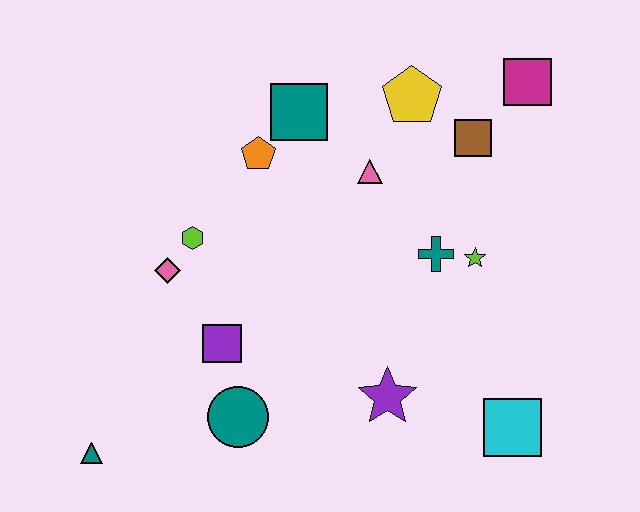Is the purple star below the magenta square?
Yes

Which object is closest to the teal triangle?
The teal circle is closest to the teal triangle.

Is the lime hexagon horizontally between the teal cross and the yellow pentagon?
No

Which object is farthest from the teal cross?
The teal triangle is farthest from the teal cross.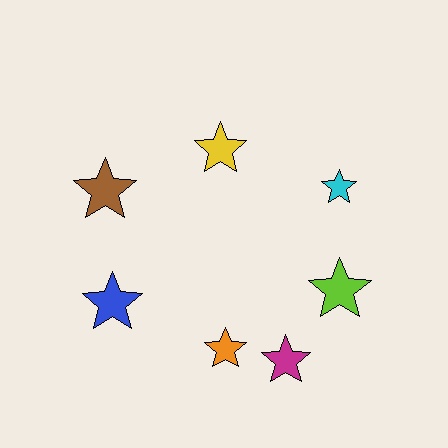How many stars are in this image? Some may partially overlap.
There are 7 stars.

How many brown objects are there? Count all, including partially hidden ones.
There is 1 brown object.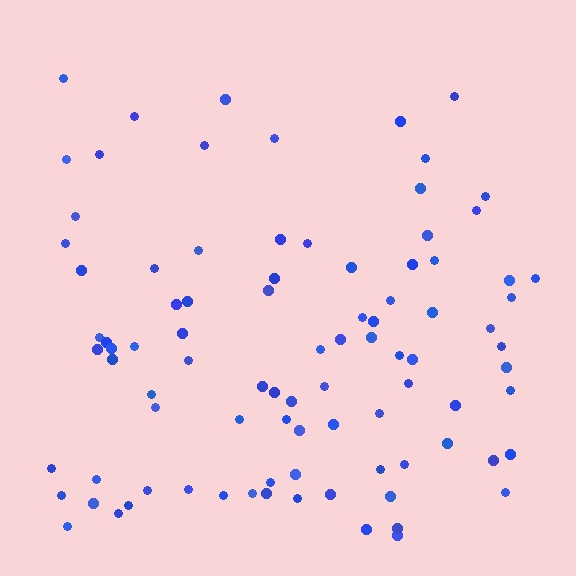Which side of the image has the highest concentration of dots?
The bottom.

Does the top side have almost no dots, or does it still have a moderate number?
Still a moderate number, just noticeably fewer than the bottom.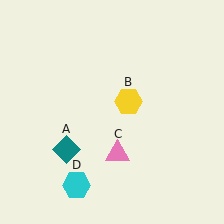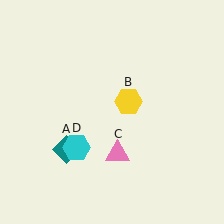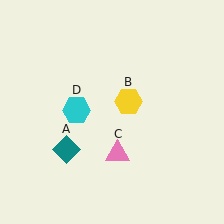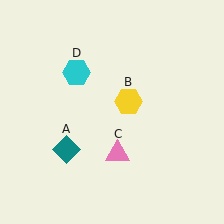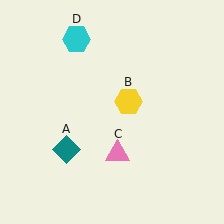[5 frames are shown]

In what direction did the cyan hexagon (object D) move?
The cyan hexagon (object D) moved up.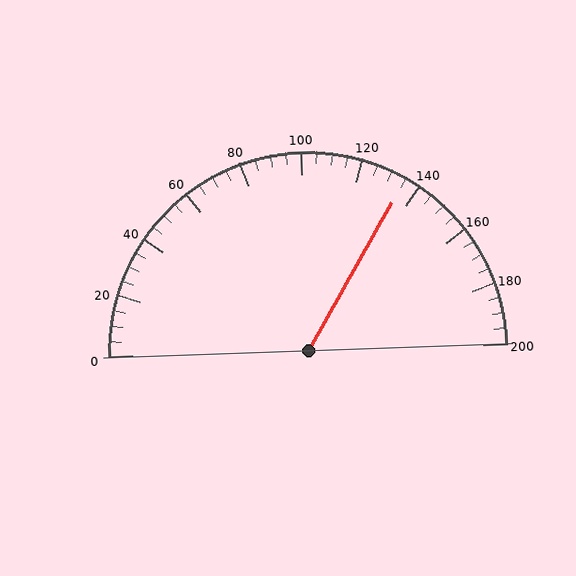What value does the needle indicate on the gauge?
The needle indicates approximately 135.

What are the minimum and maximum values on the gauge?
The gauge ranges from 0 to 200.